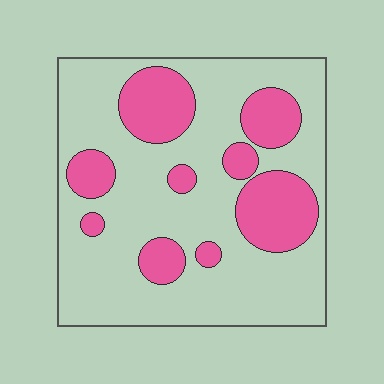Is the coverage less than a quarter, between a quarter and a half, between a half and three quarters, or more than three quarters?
Between a quarter and a half.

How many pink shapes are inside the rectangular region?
9.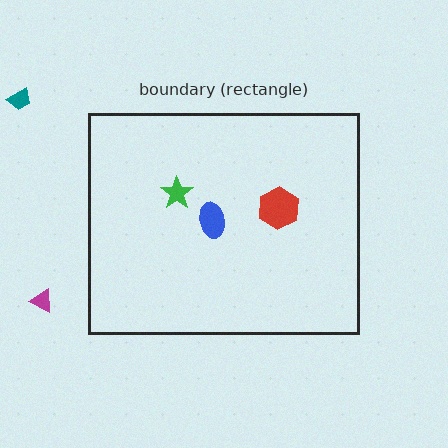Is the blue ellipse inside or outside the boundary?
Inside.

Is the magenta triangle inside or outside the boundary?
Outside.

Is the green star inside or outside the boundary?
Inside.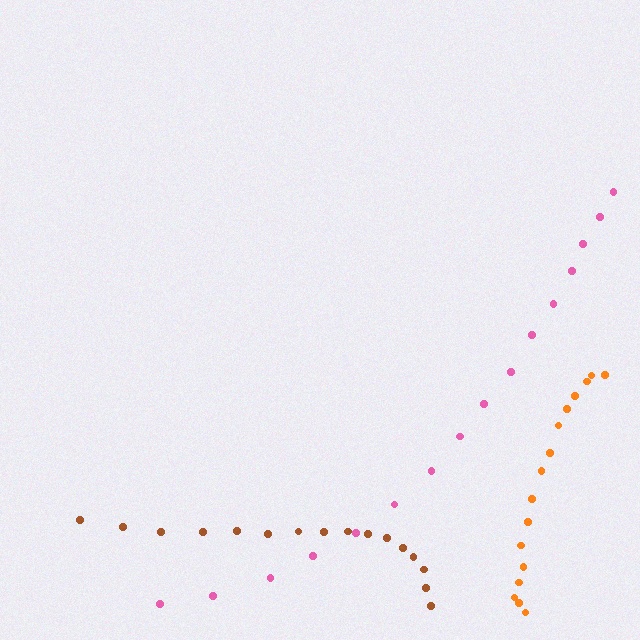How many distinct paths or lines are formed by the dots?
There are 3 distinct paths.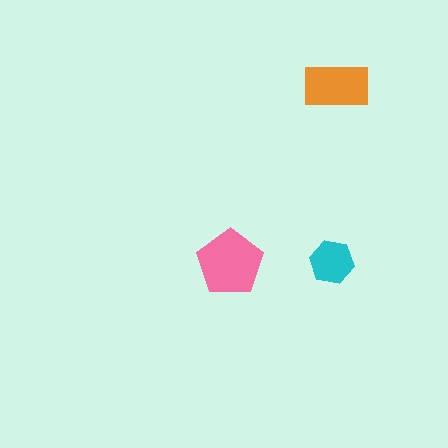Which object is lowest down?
The pink pentagon is bottommost.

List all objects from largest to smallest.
The pink pentagon, the orange rectangle, the cyan hexagon.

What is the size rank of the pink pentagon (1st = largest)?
1st.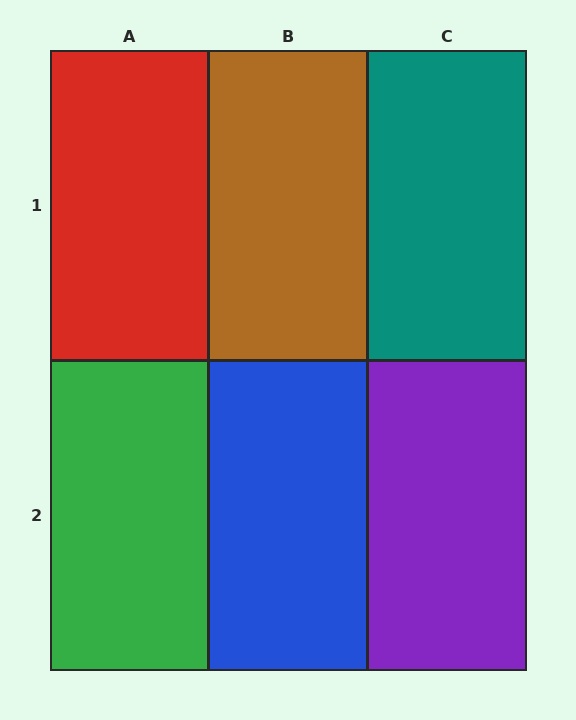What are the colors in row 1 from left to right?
Red, brown, teal.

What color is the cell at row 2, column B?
Blue.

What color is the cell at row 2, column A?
Green.